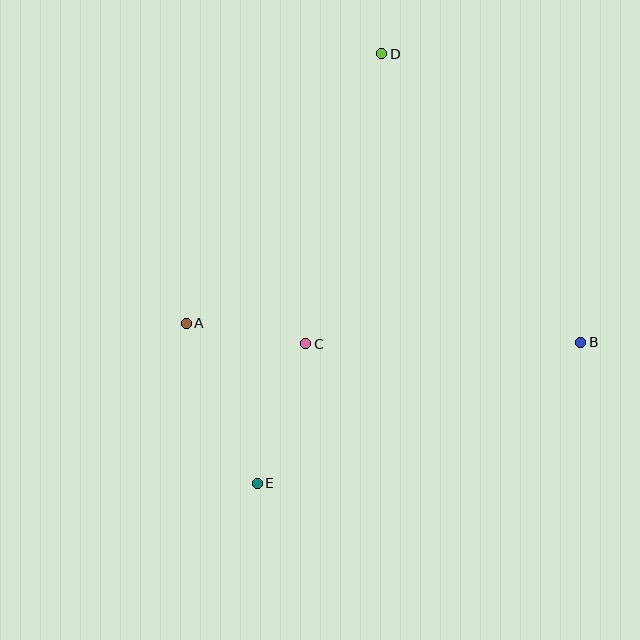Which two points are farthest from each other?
Points D and E are farthest from each other.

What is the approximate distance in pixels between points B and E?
The distance between B and E is approximately 353 pixels.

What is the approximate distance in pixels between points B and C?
The distance between B and C is approximately 275 pixels.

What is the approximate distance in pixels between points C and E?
The distance between C and E is approximately 148 pixels.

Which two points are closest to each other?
Points A and C are closest to each other.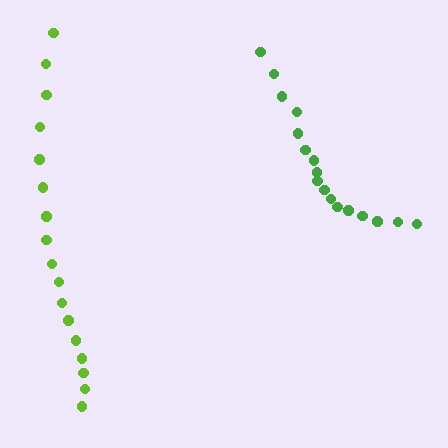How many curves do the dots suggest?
There are 2 distinct paths.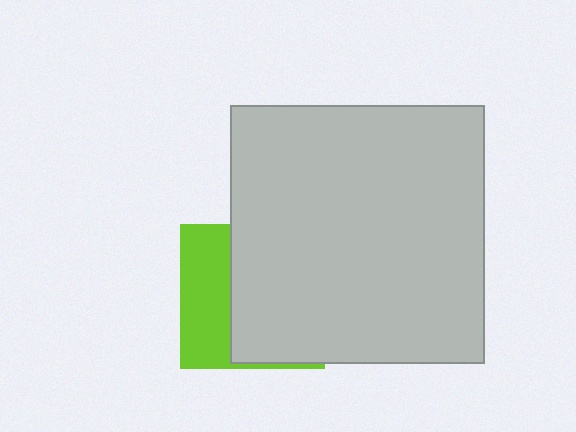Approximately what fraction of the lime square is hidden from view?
Roughly 63% of the lime square is hidden behind the light gray rectangle.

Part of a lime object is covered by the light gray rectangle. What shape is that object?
It is a square.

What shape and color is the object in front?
The object in front is a light gray rectangle.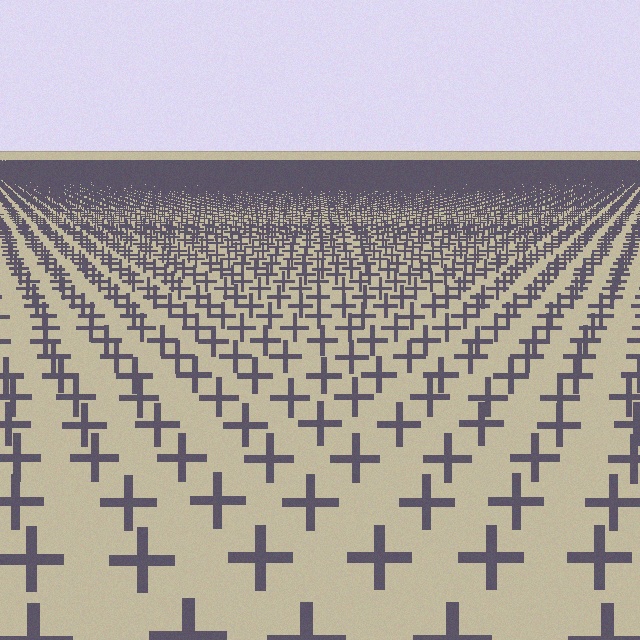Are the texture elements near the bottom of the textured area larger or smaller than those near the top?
Larger. Near the bottom, elements are closer to the viewer and appear at a bigger on-screen size.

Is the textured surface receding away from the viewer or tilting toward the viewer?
The surface is receding away from the viewer. Texture elements get smaller and denser toward the top.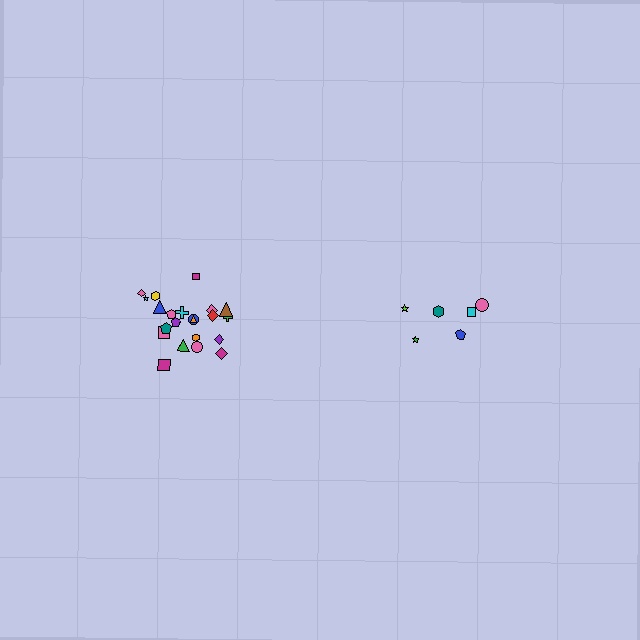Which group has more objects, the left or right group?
The left group.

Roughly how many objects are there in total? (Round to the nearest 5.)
Roughly 30 objects in total.